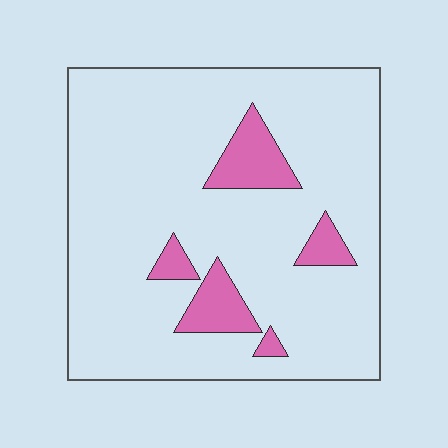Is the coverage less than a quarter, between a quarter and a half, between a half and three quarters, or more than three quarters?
Less than a quarter.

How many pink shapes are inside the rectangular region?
5.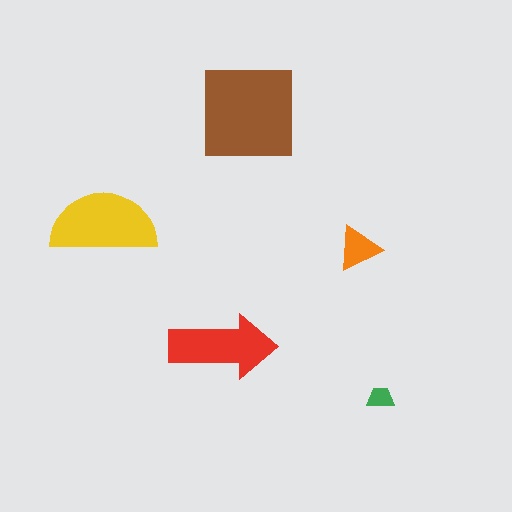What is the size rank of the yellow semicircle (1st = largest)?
2nd.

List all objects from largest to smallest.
The brown square, the yellow semicircle, the red arrow, the orange triangle, the green trapezoid.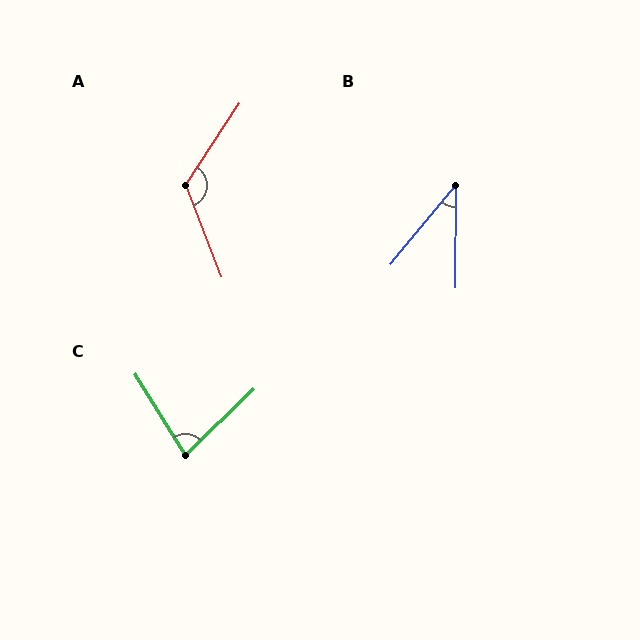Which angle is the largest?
A, at approximately 125 degrees.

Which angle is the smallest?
B, at approximately 40 degrees.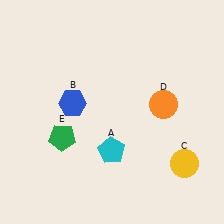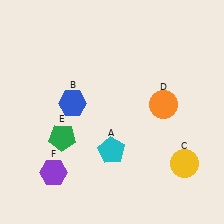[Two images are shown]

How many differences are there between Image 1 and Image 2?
There is 1 difference between the two images.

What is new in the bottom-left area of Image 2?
A purple hexagon (F) was added in the bottom-left area of Image 2.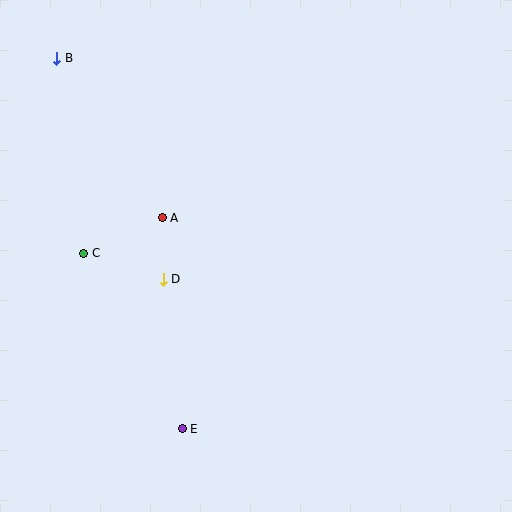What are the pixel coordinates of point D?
Point D is at (163, 279).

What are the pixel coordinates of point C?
Point C is at (84, 253).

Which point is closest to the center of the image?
Point D at (163, 279) is closest to the center.